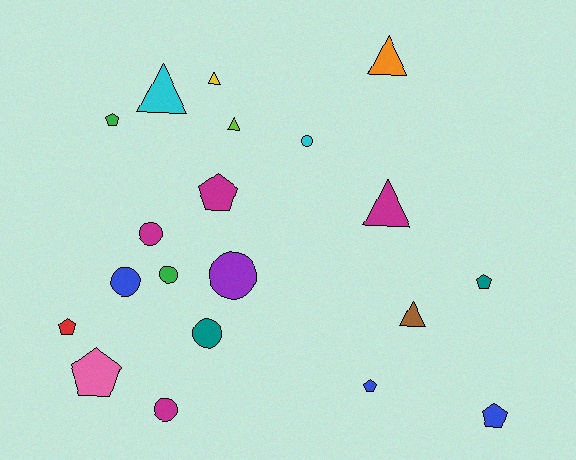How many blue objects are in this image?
There are 3 blue objects.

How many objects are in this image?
There are 20 objects.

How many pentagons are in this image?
There are 7 pentagons.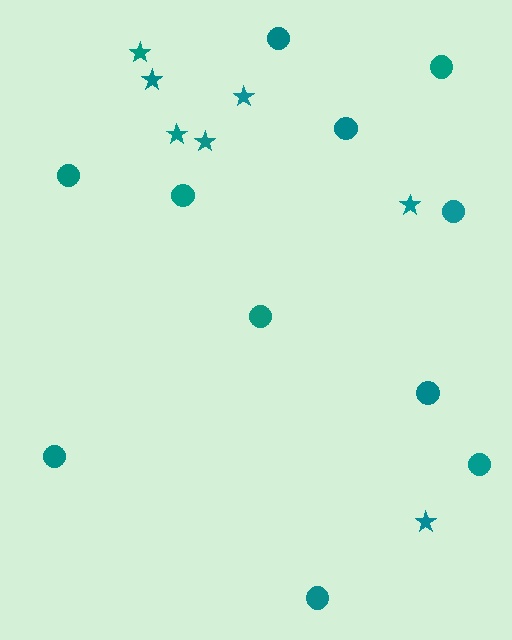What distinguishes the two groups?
There are 2 groups: one group of stars (7) and one group of circles (11).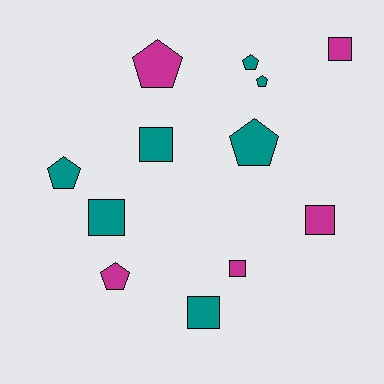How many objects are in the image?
There are 12 objects.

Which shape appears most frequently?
Pentagon, with 6 objects.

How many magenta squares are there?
There are 3 magenta squares.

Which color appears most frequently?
Teal, with 7 objects.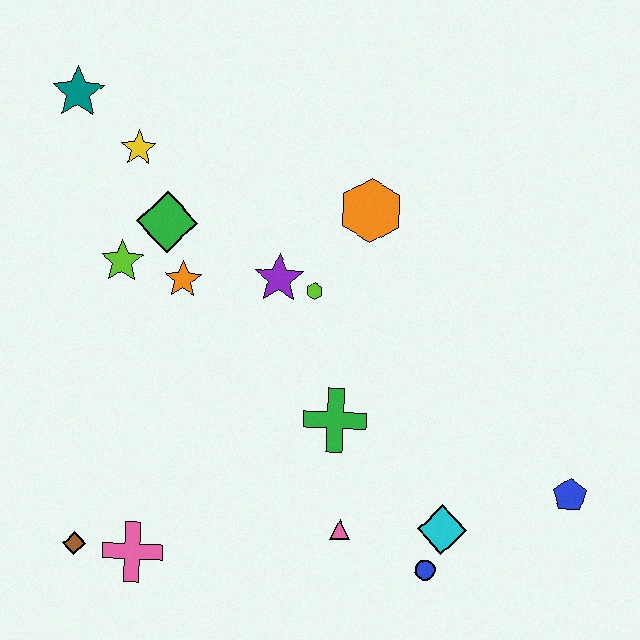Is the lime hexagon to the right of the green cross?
No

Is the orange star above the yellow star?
No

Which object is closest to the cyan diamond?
The blue circle is closest to the cyan diamond.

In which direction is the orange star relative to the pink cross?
The orange star is above the pink cross.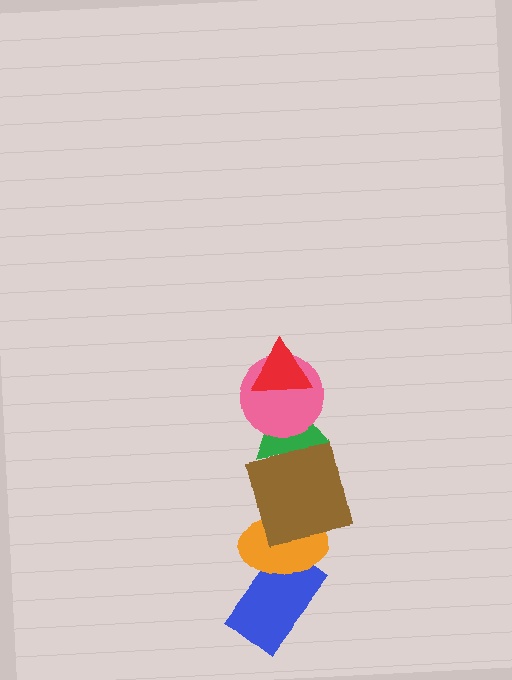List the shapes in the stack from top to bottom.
From top to bottom: the red triangle, the pink circle, the green triangle, the brown square, the orange ellipse, the blue rectangle.